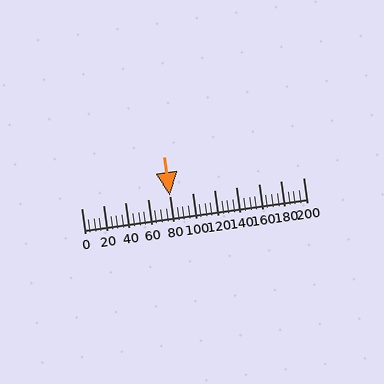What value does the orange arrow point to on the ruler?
The orange arrow points to approximately 80.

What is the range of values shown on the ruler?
The ruler shows values from 0 to 200.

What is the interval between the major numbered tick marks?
The major tick marks are spaced 20 units apart.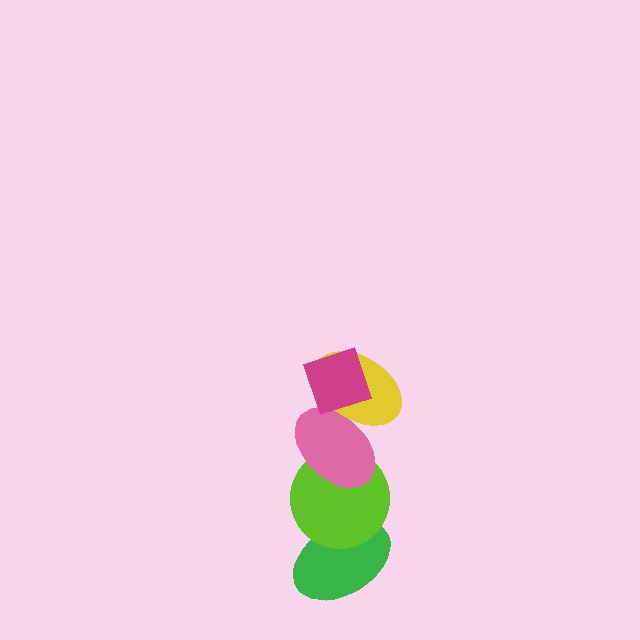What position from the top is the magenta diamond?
The magenta diamond is 1st from the top.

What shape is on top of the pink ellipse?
The yellow ellipse is on top of the pink ellipse.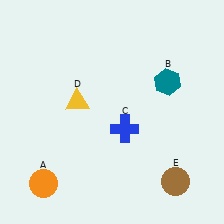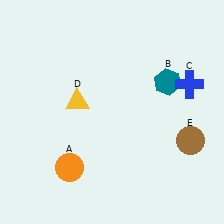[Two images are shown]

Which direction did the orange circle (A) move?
The orange circle (A) moved right.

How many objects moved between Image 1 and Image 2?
3 objects moved between the two images.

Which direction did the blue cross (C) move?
The blue cross (C) moved right.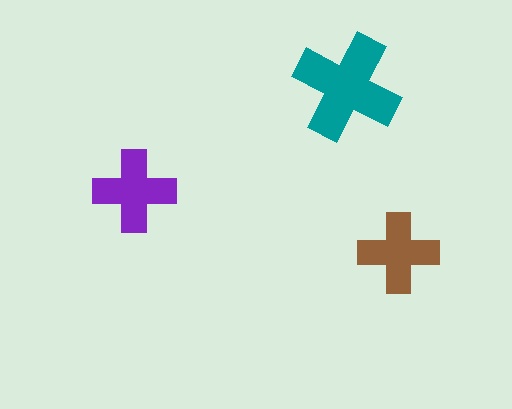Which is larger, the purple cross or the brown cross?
The purple one.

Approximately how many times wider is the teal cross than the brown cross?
About 1.5 times wider.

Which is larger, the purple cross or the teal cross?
The teal one.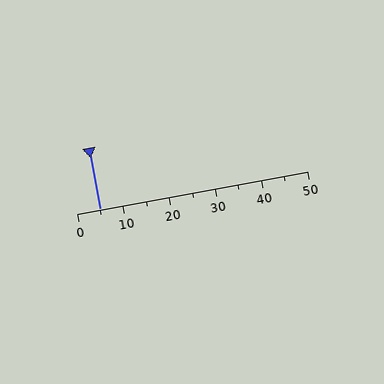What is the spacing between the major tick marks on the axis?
The major ticks are spaced 10 apart.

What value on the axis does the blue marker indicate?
The marker indicates approximately 5.